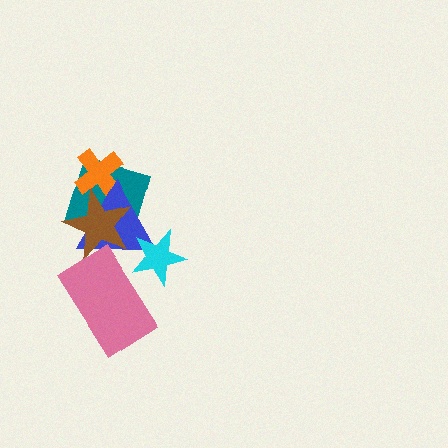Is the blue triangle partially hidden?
Yes, it is partially covered by another shape.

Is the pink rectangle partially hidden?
Yes, it is partially covered by another shape.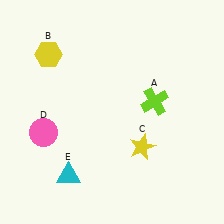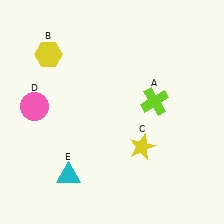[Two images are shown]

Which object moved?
The pink circle (D) moved up.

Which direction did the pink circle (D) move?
The pink circle (D) moved up.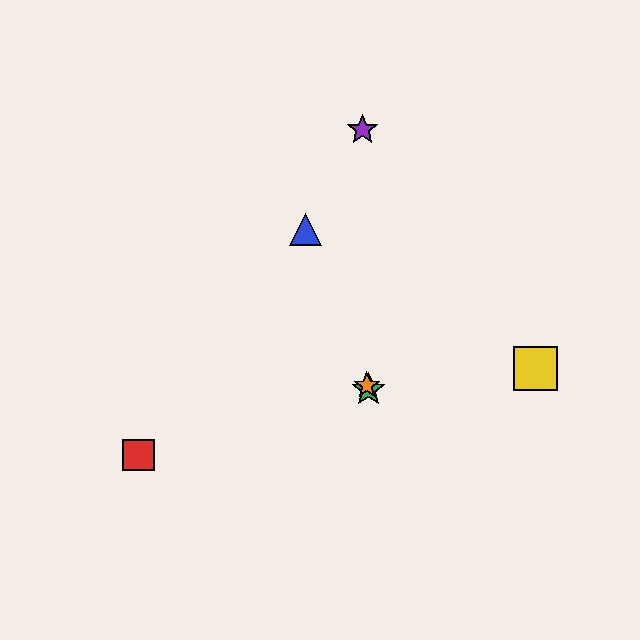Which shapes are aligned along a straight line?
The blue triangle, the green star, the orange star are aligned along a straight line.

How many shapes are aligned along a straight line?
3 shapes (the blue triangle, the green star, the orange star) are aligned along a straight line.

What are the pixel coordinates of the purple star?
The purple star is at (362, 130).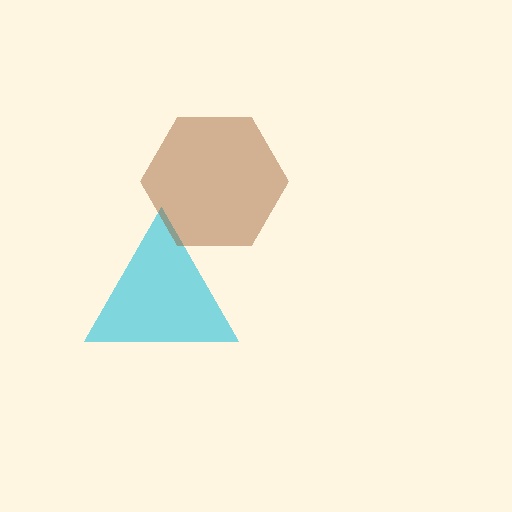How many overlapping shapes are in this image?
There are 2 overlapping shapes in the image.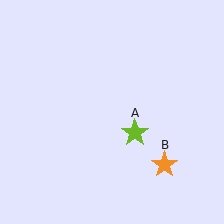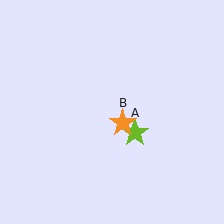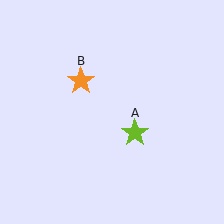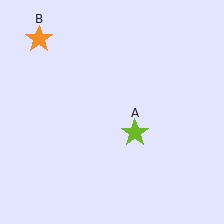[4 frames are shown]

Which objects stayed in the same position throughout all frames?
Lime star (object A) remained stationary.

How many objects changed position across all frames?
1 object changed position: orange star (object B).